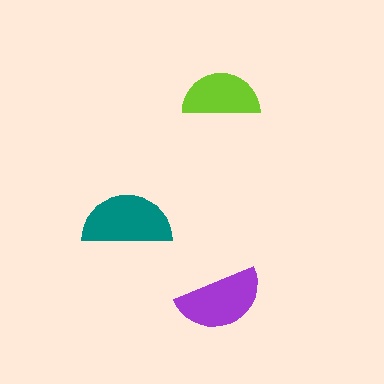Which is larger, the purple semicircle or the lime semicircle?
The purple one.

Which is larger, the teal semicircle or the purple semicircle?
The teal one.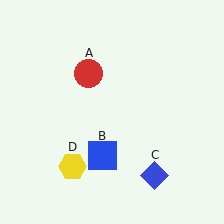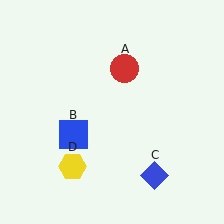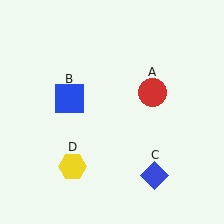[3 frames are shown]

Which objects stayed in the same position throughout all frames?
Blue diamond (object C) and yellow hexagon (object D) remained stationary.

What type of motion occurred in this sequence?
The red circle (object A), blue square (object B) rotated clockwise around the center of the scene.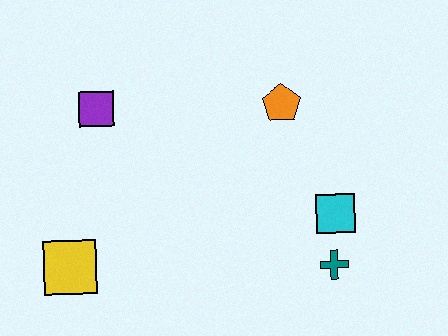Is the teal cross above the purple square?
No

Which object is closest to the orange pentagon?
The cyan square is closest to the orange pentagon.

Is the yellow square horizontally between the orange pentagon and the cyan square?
No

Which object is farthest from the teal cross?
The purple square is farthest from the teal cross.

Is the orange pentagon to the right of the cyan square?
No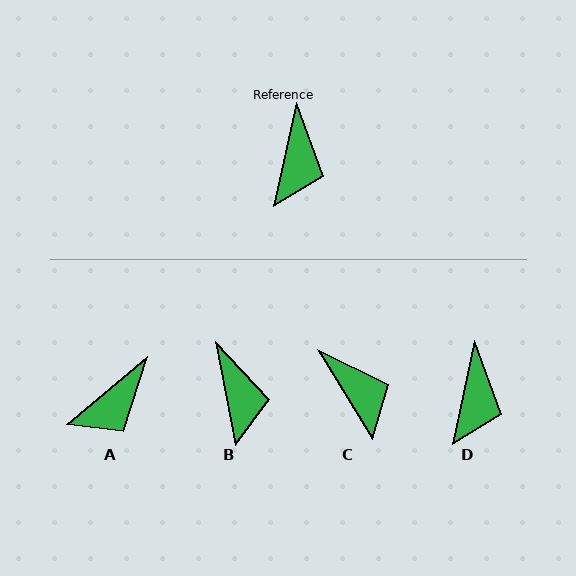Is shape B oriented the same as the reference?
No, it is off by about 23 degrees.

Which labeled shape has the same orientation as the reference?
D.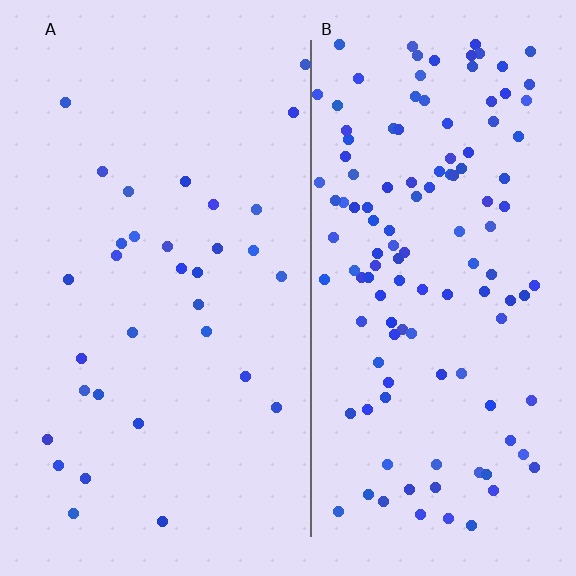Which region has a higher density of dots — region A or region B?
B (the right).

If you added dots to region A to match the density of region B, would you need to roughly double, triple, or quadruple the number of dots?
Approximately quadruple.